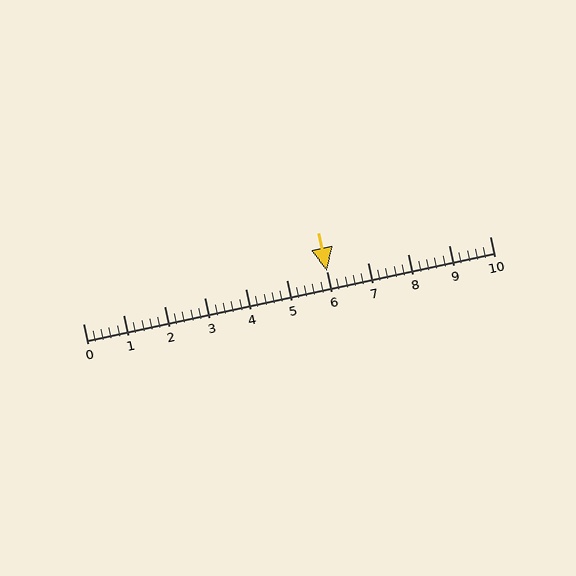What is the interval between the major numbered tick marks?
The major tick marks are spaced 1 units apart.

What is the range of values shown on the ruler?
The ruler shows values from 0 to 10.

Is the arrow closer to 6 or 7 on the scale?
The arrow is closer to 6.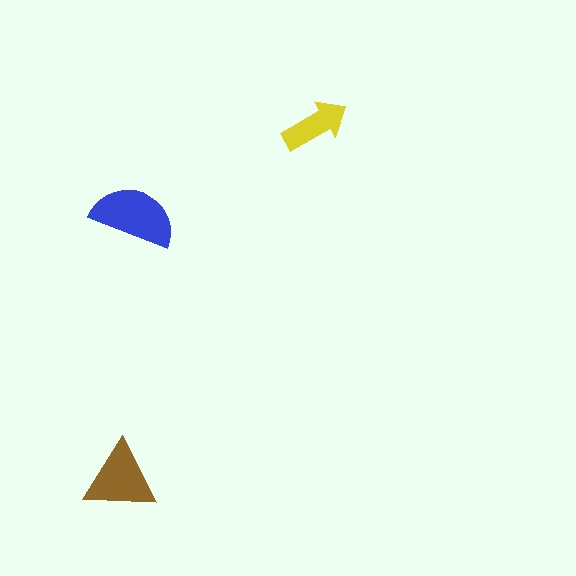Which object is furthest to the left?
The brown triangle is leftmost.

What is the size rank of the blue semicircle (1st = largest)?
1st.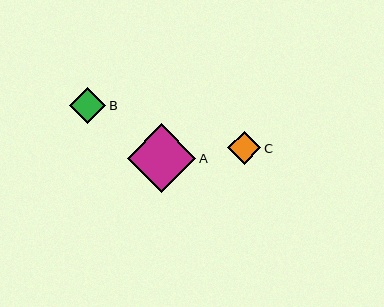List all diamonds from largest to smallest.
From largest to smallest: A, B, C.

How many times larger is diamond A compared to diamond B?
Diamond A is approximately 1.9 times the size of diamond B.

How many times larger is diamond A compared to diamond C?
Diamond A is approximately 2.1 times the size of diamond C.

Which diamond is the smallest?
Diamond C is the smallest with a size of approximately 33 pixels.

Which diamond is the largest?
Diamond A is the largest with a size of approximately 69 pixels.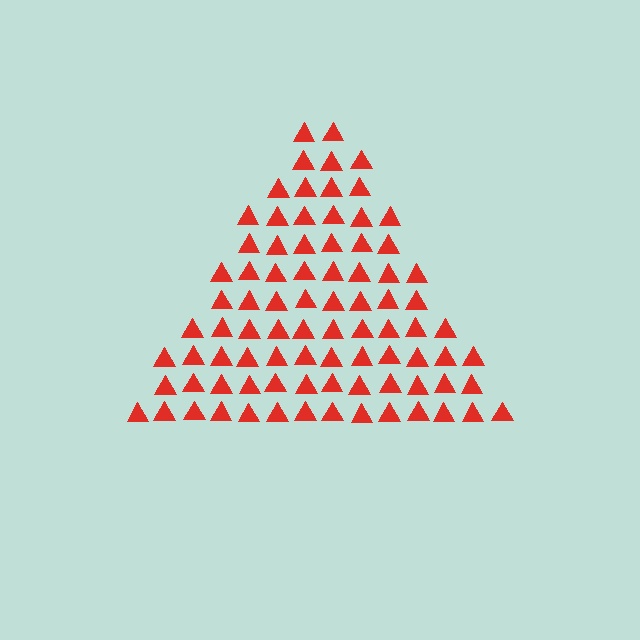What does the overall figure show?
The overall figure shows a triangle.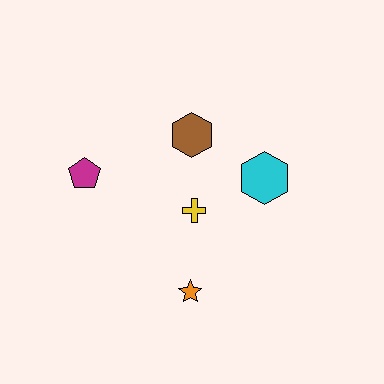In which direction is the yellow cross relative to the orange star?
The yellow cross is above the orange star.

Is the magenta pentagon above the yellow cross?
Yes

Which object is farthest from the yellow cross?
The magenta pentagon is farthest from the yellow cross.